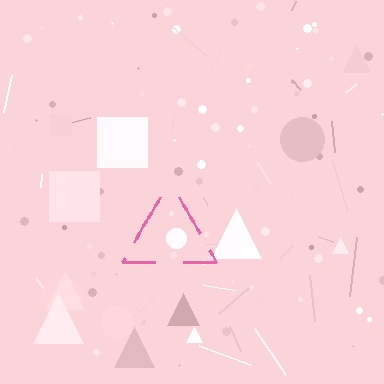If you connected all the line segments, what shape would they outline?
They would outline a triangle.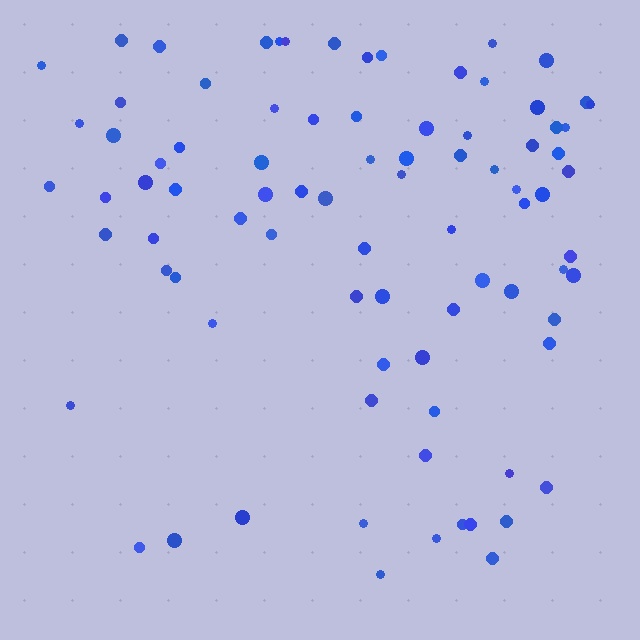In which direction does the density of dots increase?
From bottom to top, with the top side densest.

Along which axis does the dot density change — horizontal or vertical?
Vertical.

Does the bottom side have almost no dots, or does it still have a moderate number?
Still a moderate number, just noticeably fewer than the top.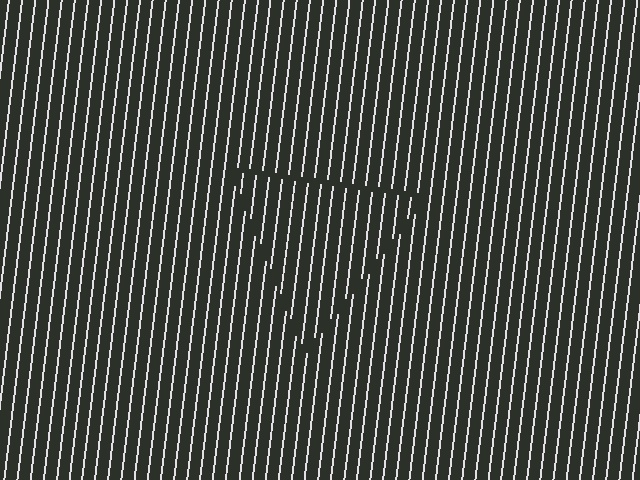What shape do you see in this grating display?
An illusory triangle. The interior of the shape contains the same grating, shifted by half a period — the contour is defined by the phase discontinuity where line-ends from the inner and outer gratings abut.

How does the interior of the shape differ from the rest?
The interior of the shape contains the same grating, shifted by half a period — the contour is defined by the phase discontinuity where line-ends from the inner and outer gratings abut.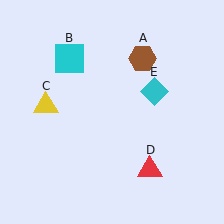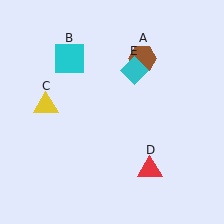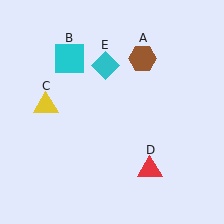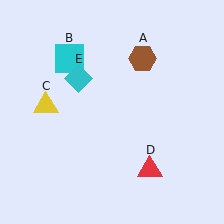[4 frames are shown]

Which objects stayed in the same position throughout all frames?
Brown hexagon (object A) and cyan square (object B) and yellow triangle (object C) and red triangle (object D) remained stationary.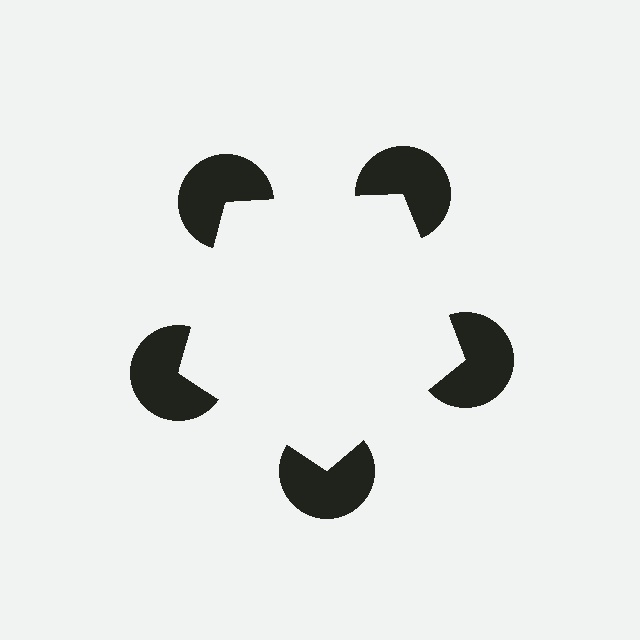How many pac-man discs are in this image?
There are 5 — one at each vertex of the illusory pentagon.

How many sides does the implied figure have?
5 sides.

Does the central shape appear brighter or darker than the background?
It typically appears slightly brighter than the background, even though no actual brightness change is drawn.